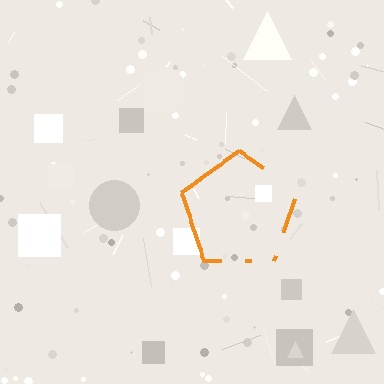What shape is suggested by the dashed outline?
The dashed outline suggests a pentagon.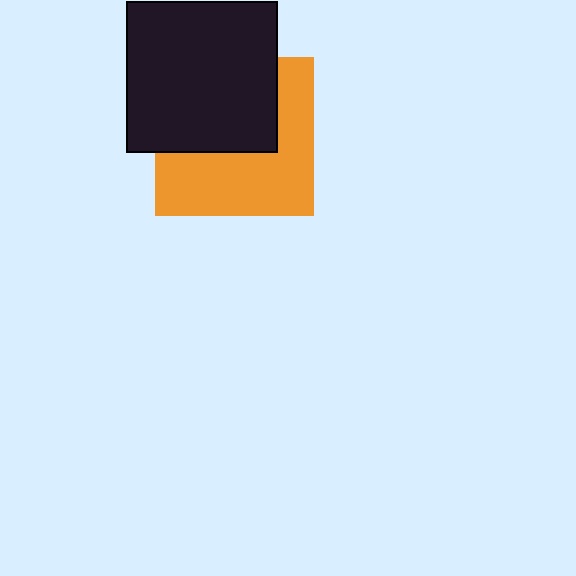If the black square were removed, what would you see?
You would see the complete orange square.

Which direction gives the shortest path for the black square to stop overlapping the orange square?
Moving up gives the shortest separation.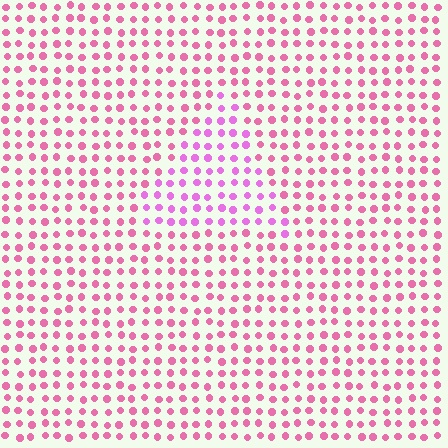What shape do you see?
I see a triangle.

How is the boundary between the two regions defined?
The boundary is defined purely by a slight shift in hue (about 28 degrees). Spacing, size, and orientation are identical on both sides.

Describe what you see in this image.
The image is filled with small pink elements in a uniform arrangement. A triangle-shaped region is visible where the elements are tinted to a slightly different hue, forming a subtle color boundary.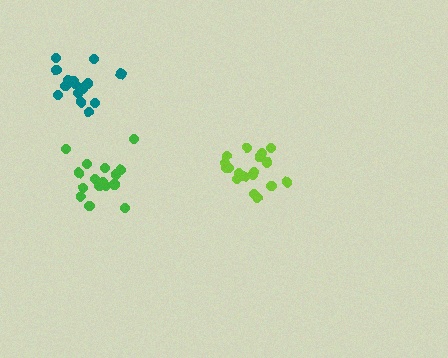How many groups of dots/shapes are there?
There are 3 groups.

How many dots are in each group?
Group 1: 16 dots, Group 2: 18 dots, Group 3: 16 dots (50 total).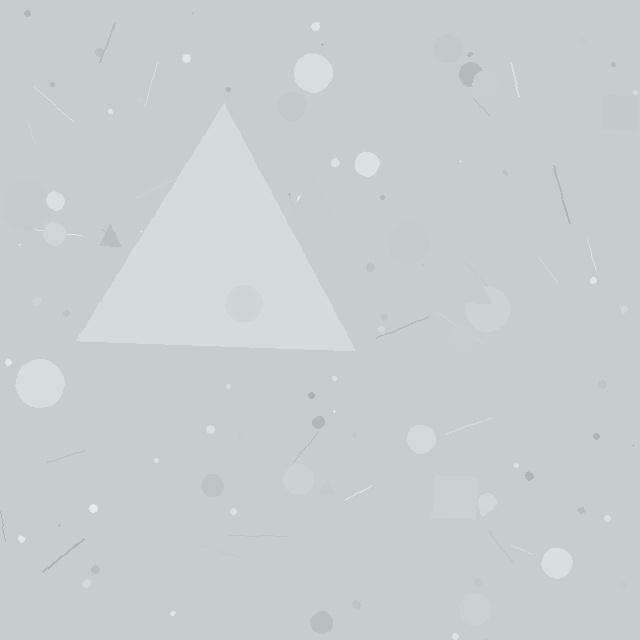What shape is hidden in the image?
A triangle is hidden in the image.